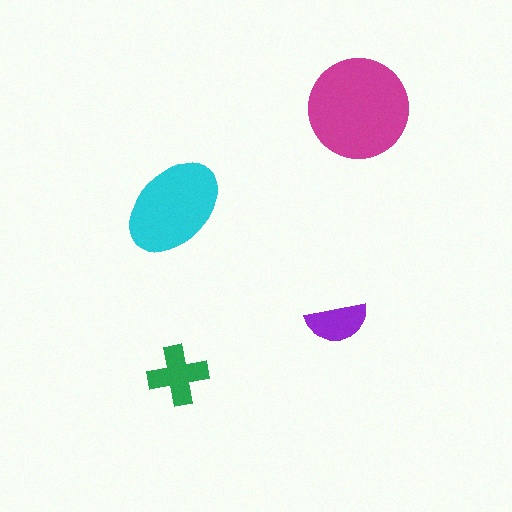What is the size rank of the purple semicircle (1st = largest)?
4th.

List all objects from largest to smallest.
The magenta circle, the cyan ellipse, the green cross, the purple semicircle.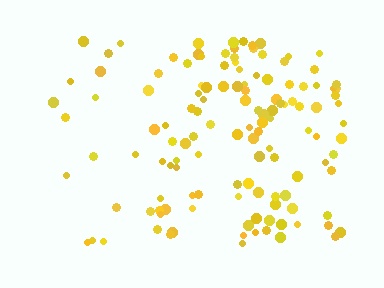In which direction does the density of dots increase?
From left to right, with the right side densest.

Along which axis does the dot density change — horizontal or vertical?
Horizontal.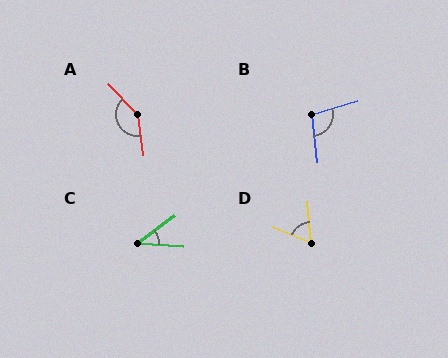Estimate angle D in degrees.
Approximately 62 degrees.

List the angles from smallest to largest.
C (41°), D (62°), B (100°), A (144°).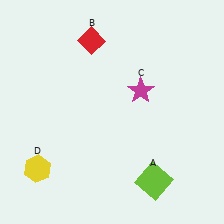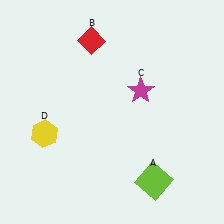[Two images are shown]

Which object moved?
The yellow hexagon (D) moved up.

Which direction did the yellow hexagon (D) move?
The yellow hexagon (D) moved up.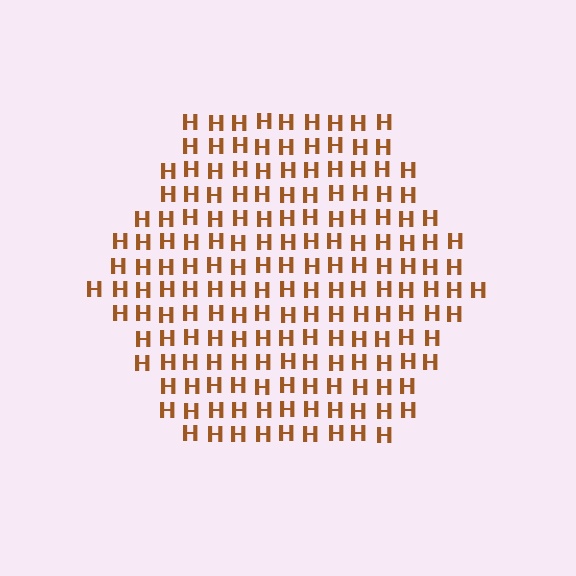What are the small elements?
The small elements are letter H's.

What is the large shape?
The large shape is a hexagon.